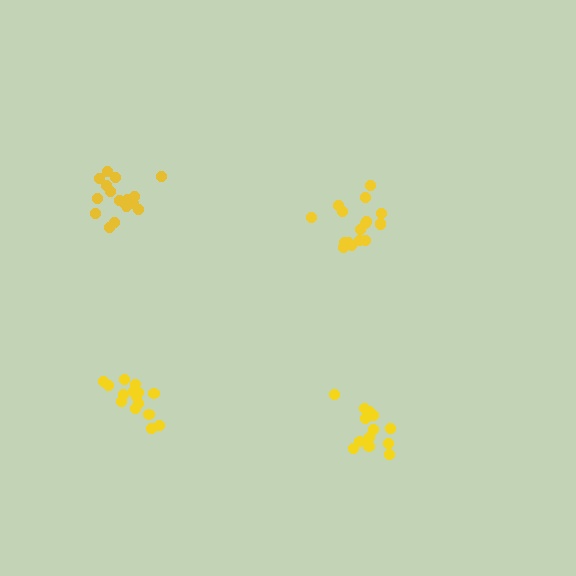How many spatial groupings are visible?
There are 4 spatial groupings.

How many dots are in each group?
Group 1: 15 dots, Group 2: 18 dots, Group 3: 17 dots, Group 4: 13 dots (63 total).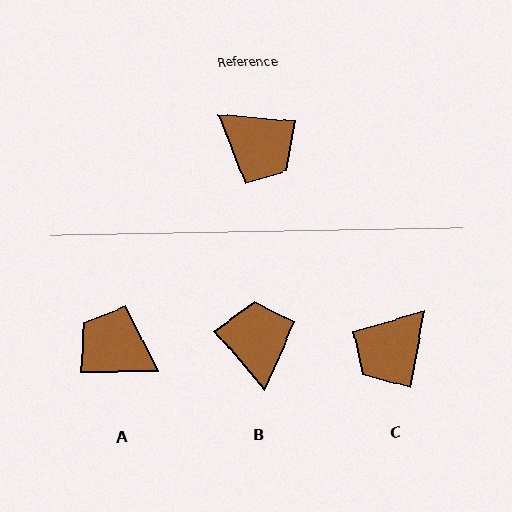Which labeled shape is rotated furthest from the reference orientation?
A, about 174 degrees away.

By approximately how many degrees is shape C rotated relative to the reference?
Approximately 95 degrees clockwise.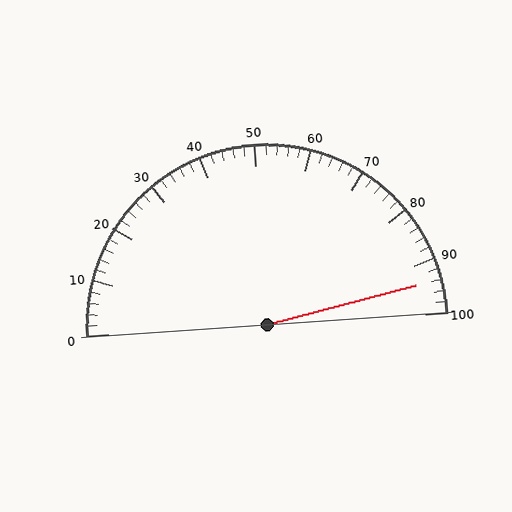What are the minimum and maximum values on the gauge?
The gauge ranges from 0 to 100.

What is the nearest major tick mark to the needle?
The nearest major tick mark is 90.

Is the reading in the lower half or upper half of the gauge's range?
The reading is in the upper half of the range (0 to 100).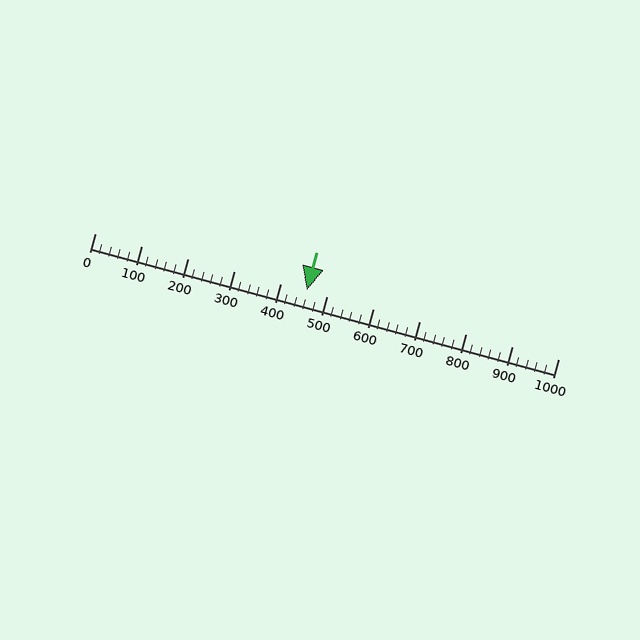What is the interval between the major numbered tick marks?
The major tick marks are spaced 100 units apart.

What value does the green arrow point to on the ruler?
The green arrow points to approximately 458.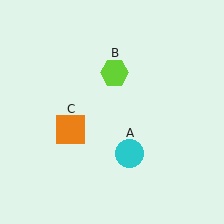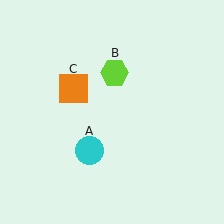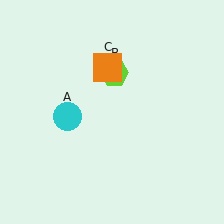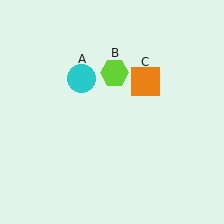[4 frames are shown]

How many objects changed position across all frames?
2 objects changed position: cyan circle (object A), orange square (object C).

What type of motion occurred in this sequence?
The cyan circle (object A), orange square (object C) rotated clockwise around the center of the scene.